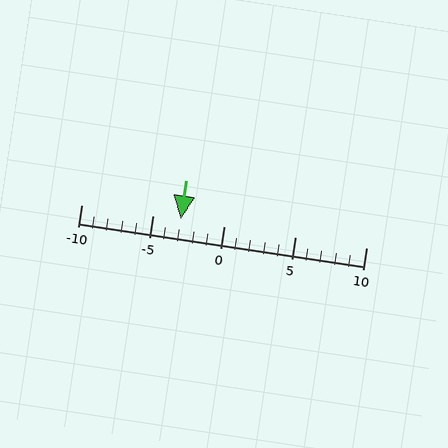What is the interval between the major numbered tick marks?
The major tick marks are spaced 5 units apart.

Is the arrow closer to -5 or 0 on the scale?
The arrow is closer to -5.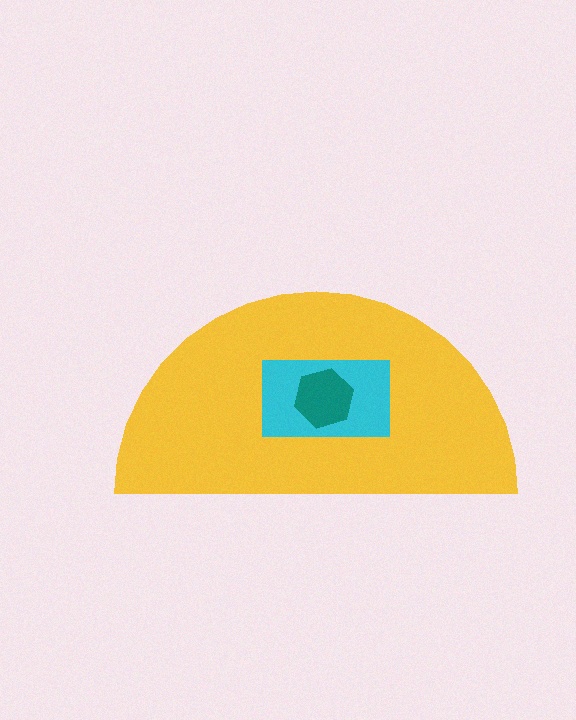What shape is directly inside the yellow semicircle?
The cyan rectangle.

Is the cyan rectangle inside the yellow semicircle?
Yes.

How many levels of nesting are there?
3.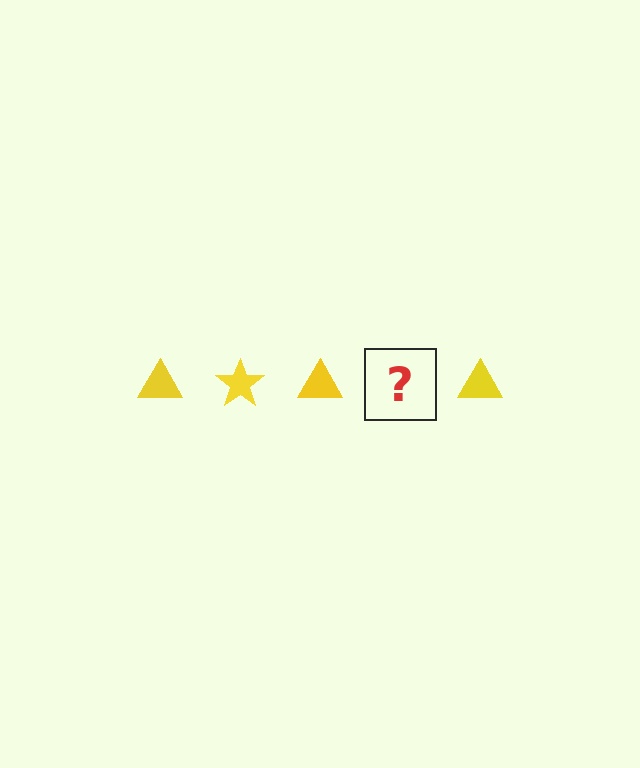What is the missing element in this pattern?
The missing element is a yellow star.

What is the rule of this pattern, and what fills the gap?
The rule is that the pattern cycles through triangle, star shapes in yellow. The gap should be filled with a yellow star.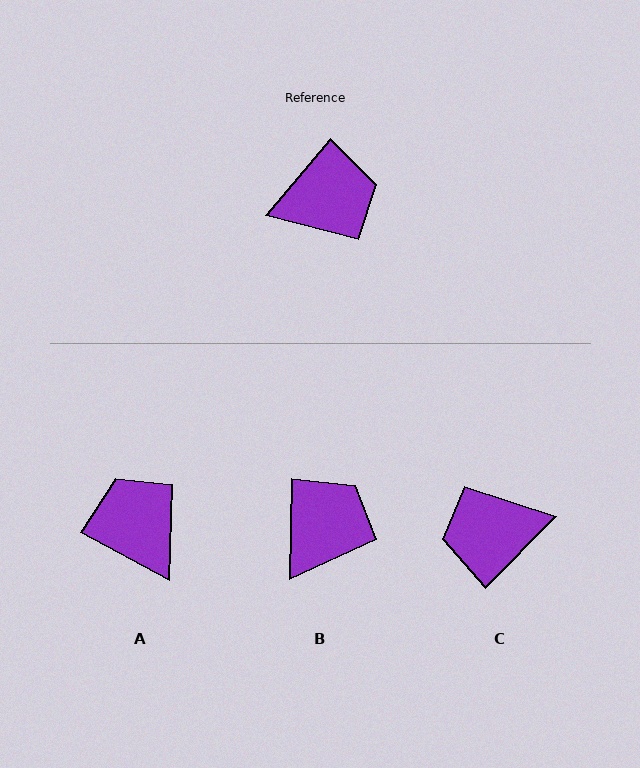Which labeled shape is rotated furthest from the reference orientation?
C, about 176 degrees away.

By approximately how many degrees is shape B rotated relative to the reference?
Approximately 39 degrees counter-clockwise.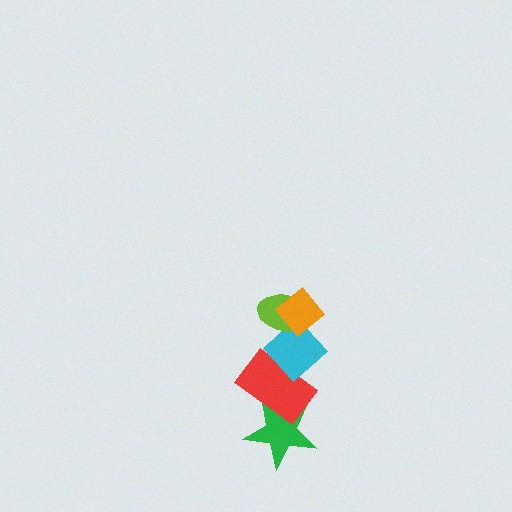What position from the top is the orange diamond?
The orange diamond is 1st from the top.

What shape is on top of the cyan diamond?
The lime ellipse is on top of the cyan diamond.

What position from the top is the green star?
The green star is 5th from the top.